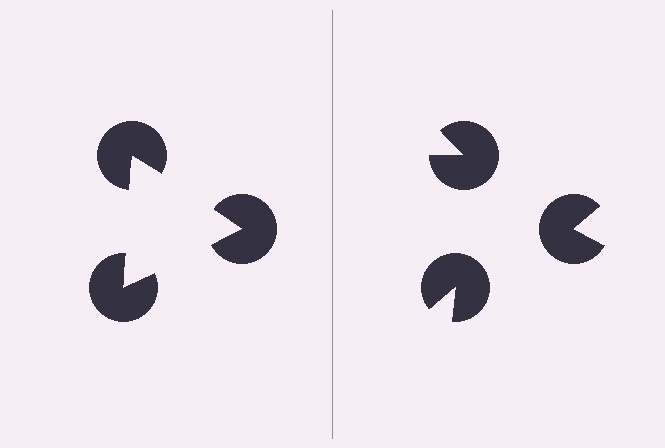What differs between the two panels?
The pac-man discs are positioned identically on both sides; only the wedge orientations differ. On the left they align to a triangle; on the right they are misaligned.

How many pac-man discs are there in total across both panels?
6 — 3 on each side.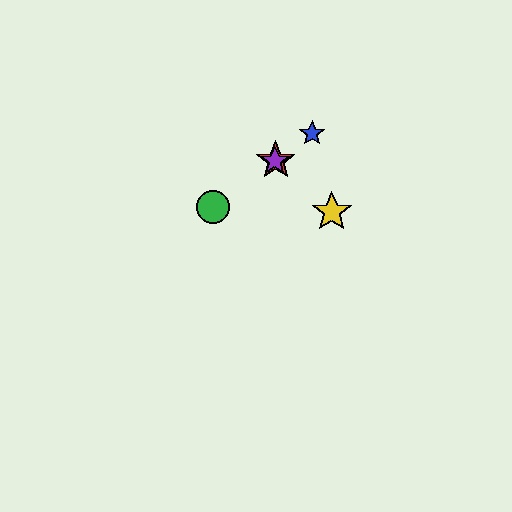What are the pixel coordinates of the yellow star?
The yellow star is at (332, 212).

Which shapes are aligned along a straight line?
The red star, the blue star, the green circle, the purple star are aligned along a straight line.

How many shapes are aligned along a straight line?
4 shapes (the red star, the blue star, the green circle, the purple star) are aligned along a straight line.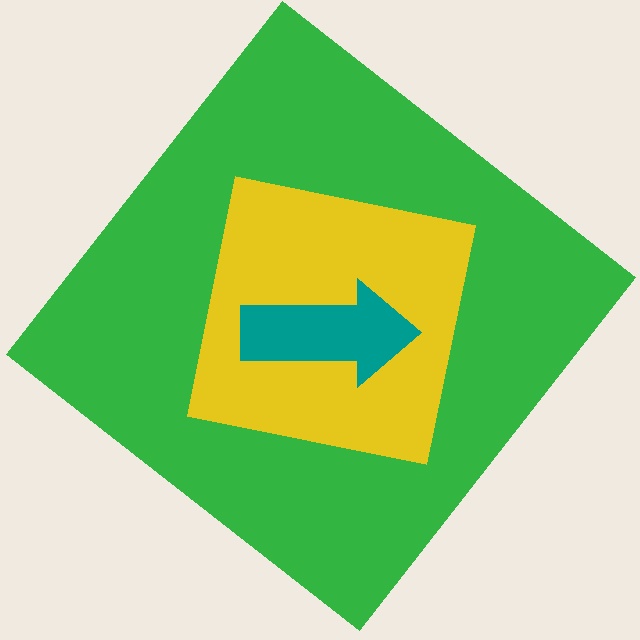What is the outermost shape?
The green diamond.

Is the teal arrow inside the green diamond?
Yes.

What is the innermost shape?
The teal arrow.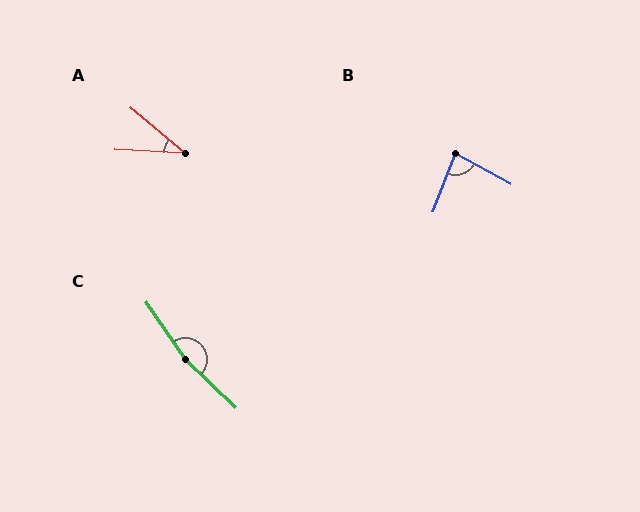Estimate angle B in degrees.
Approximately 82 degrees.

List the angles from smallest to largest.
A (37°), B (82°), C (168°).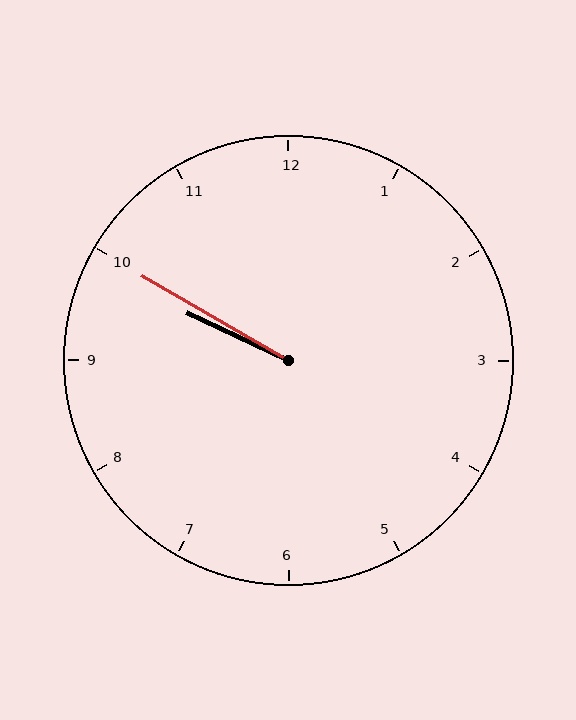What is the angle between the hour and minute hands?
Approximately 5 degrees.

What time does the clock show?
9:50.